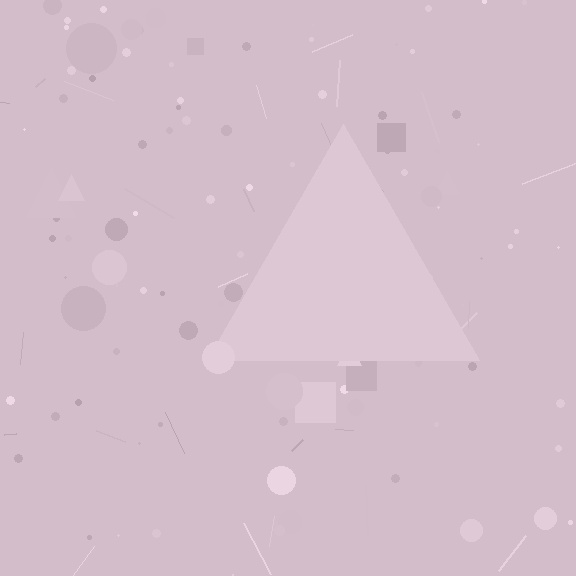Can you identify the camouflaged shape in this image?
The camouflaged shape is a triangle.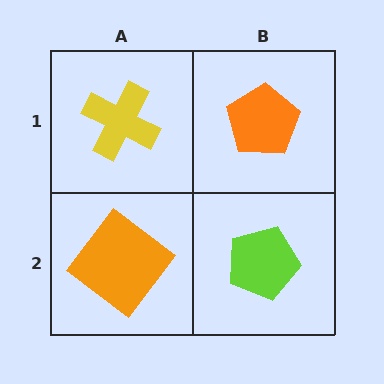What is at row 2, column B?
A lime pentagon.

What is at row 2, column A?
An orange diamond.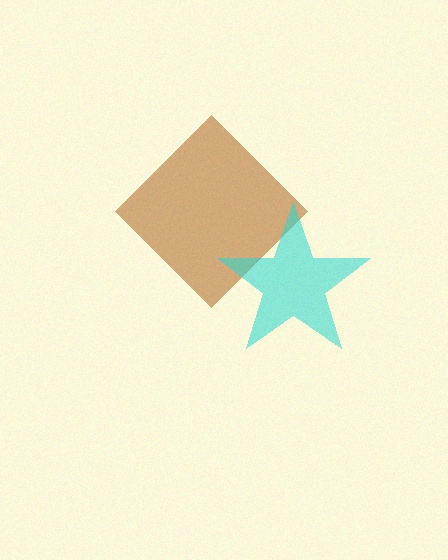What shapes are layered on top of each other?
The layered shapes are: a brown diamond, a cyan star.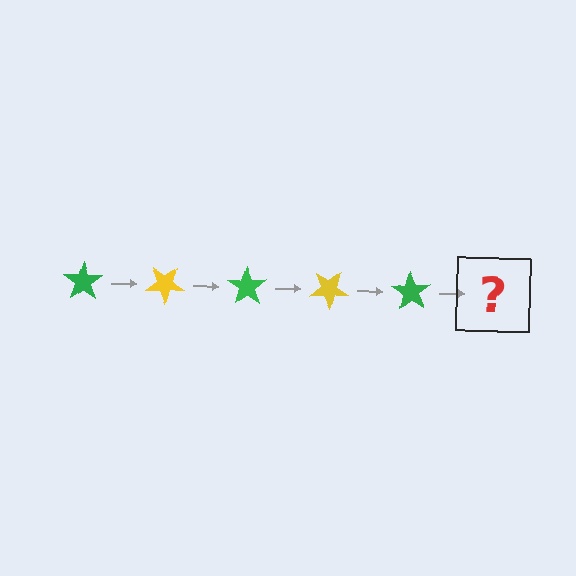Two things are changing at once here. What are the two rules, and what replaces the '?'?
The two rules are that it rotates 35 degrees each step and the color cycles through green and yellow. The '?' should be a yellow star, rotated 175 degrees from the start.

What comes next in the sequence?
The next element should be a yellow star, rotated 175 degrees from the start.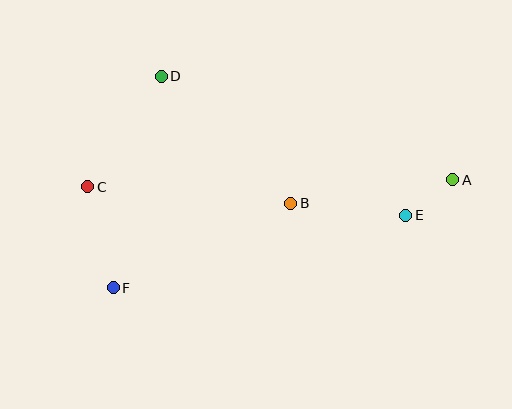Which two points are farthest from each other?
Points A and C are farthest from each other.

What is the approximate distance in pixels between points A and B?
The distance between A and B is approximately 164 pixels.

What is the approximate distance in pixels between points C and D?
The distance between C and D is approximately 133 pixels.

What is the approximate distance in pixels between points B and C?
The distance between B and C is approximately 204 pixels.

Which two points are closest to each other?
Points A and E are closest to each other.